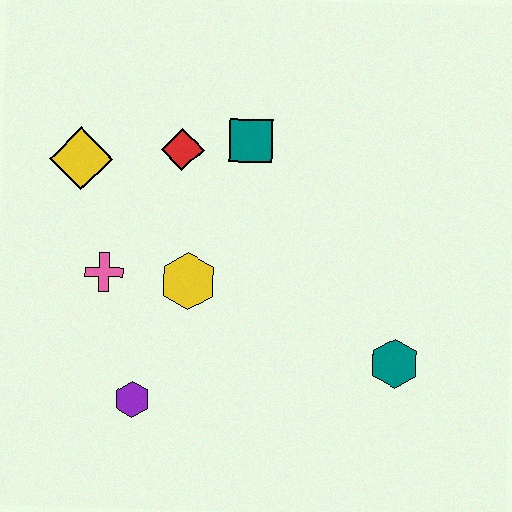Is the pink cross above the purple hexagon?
Yes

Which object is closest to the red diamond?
The teal square is closest to the red diamond.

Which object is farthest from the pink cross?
The teal hexagon is farthest from the pink cross.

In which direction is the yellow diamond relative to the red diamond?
The yellow diamond is to the left of the red diamond.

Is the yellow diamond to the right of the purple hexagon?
No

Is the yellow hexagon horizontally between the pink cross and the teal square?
Yes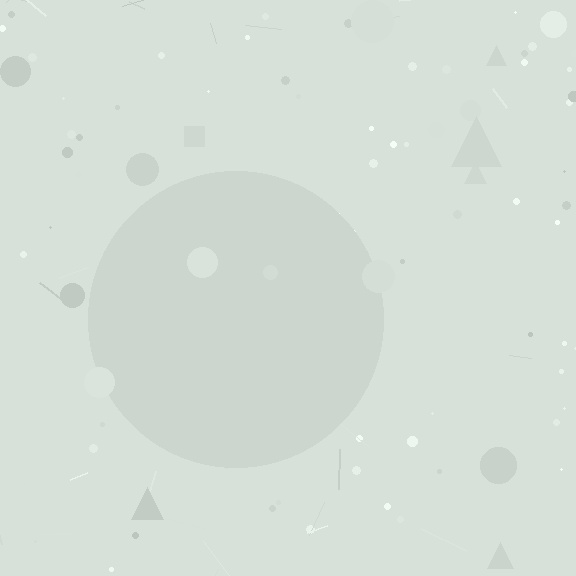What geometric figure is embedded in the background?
A circle is embedded in the background.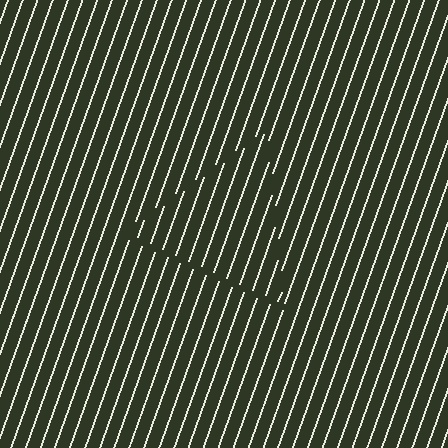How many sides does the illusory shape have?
3 sides — the line-ends trace a triangle.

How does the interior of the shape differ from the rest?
The interior of the shape contains the same grating, shifted by half a period — the contour is defined by the phase discontinuity where line-ends from the inner and outer gratings abut.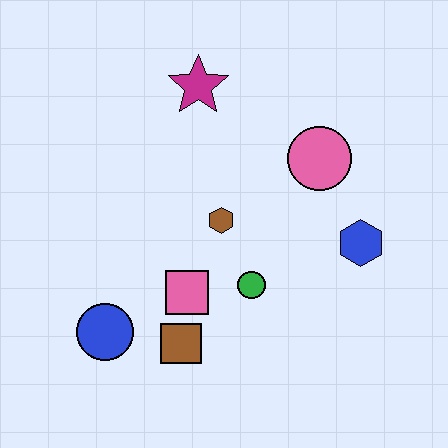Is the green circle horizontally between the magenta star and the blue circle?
No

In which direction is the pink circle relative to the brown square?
The pink circle is above the brown square.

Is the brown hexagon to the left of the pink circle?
Yes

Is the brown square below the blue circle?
Yes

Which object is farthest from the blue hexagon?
The blue circle is farthest from the blue hexagon.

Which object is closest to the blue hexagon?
The pink circle is closest to the blue hexagon.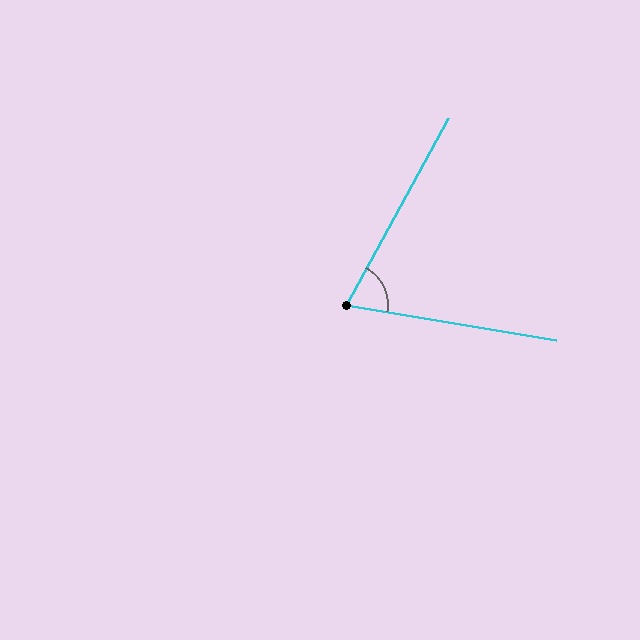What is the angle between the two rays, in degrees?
Approximately 71 degrees.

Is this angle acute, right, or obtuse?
It is acute.